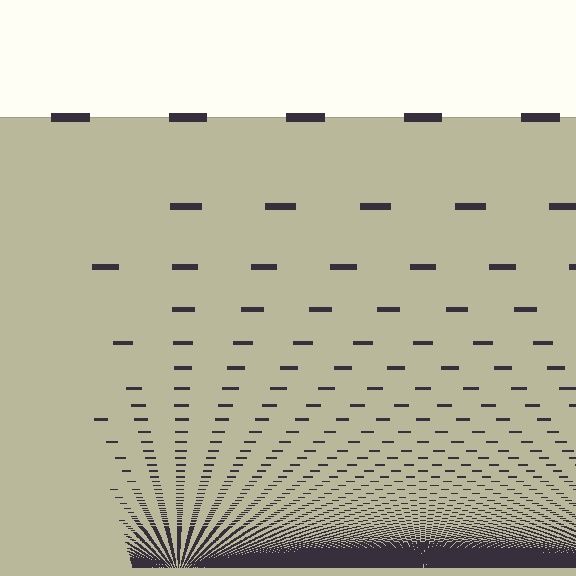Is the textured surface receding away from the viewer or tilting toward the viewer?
The surface appears to tilt toward the viewer. Texture elements get larger and sparser toward the top.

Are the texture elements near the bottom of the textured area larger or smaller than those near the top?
Smaller. The gradient is inverted — elements near the bottom are smaller and denser.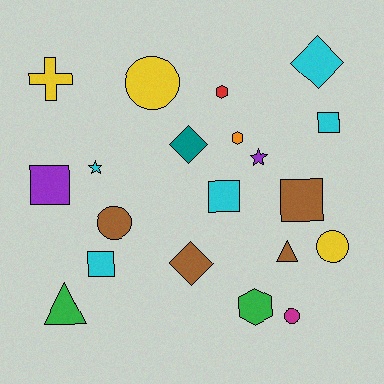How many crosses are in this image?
There is 1 cross.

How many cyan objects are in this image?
There are 5 cyan objects.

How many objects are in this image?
There are 20 objects.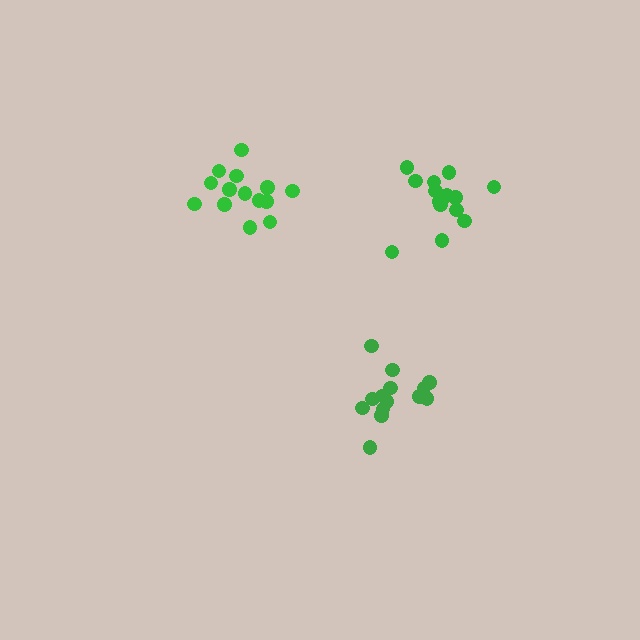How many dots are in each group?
Group 1: 14 dots, Group 2: 14 dots, Group 3: 14 dots (42 total).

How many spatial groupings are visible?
There are 3 spatial groupings.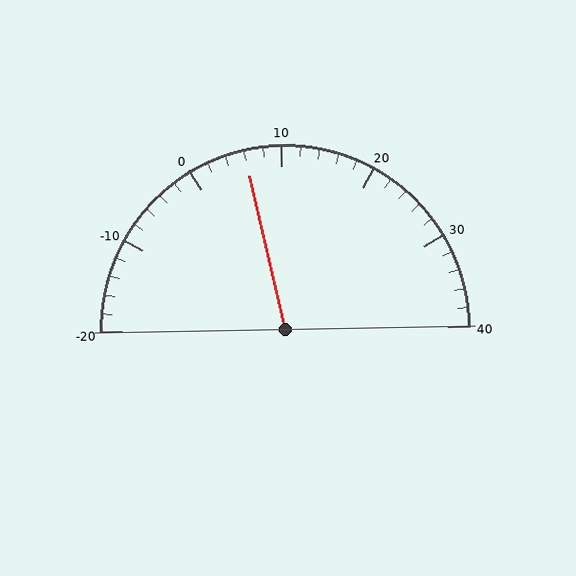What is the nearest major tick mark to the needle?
The nearest major tick mark is 10.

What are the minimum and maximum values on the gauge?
The gauge ranges from -20 to 40.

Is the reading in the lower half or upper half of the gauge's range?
The reading is in the lower half of the range (-20 to 40).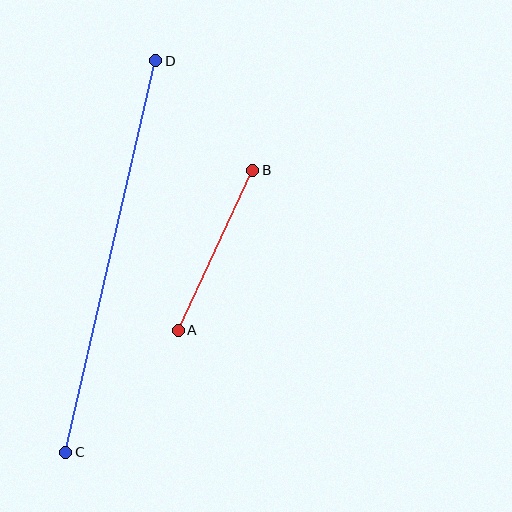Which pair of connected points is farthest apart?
Points C and D are farthest apart.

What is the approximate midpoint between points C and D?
The midpoint is at approximately (111, 257) pixels.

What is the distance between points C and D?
The distance is approximately 401 pixels.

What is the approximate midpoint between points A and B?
The midpoint is at approximately (216, 250) pixels.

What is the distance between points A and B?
The distance is approximately 177 pixels.